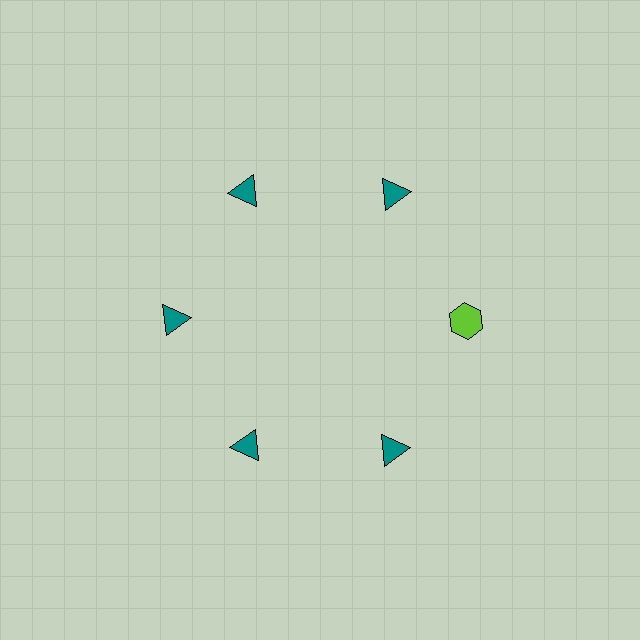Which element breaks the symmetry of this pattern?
The lime hexagon at roughly the 3 o'clock position breaks the symmetry. All other shapes are teal triangles.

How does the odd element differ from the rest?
It differs in both color (lime instead of teal) and shape (hexagon instead of triangle).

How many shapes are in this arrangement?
There are 6 shapes arranged in a ring pattern.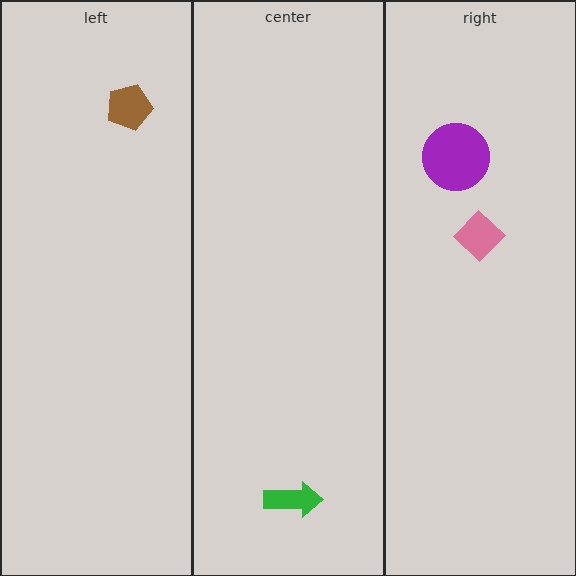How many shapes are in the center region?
1.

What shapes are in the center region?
The green arrow.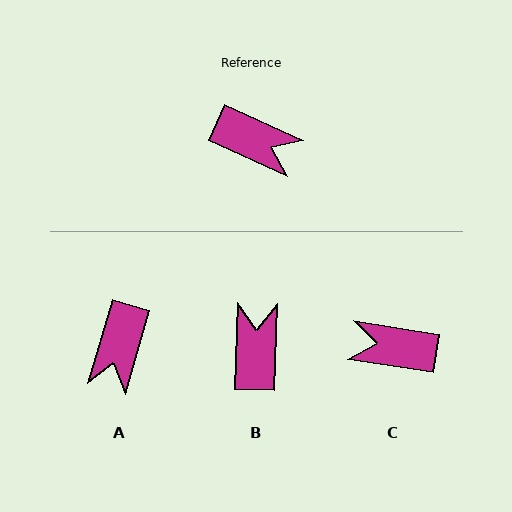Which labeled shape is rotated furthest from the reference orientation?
C, about 165 degrees away.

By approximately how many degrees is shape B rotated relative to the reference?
Approximately 112 degrees counter-clockwise.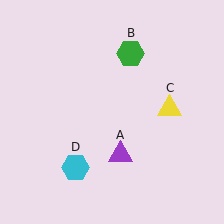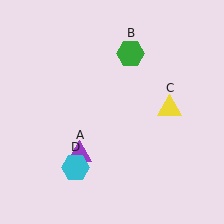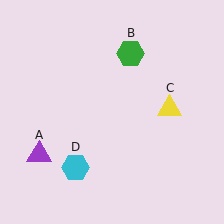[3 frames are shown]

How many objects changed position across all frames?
1 object changed position: purple triangle (object A).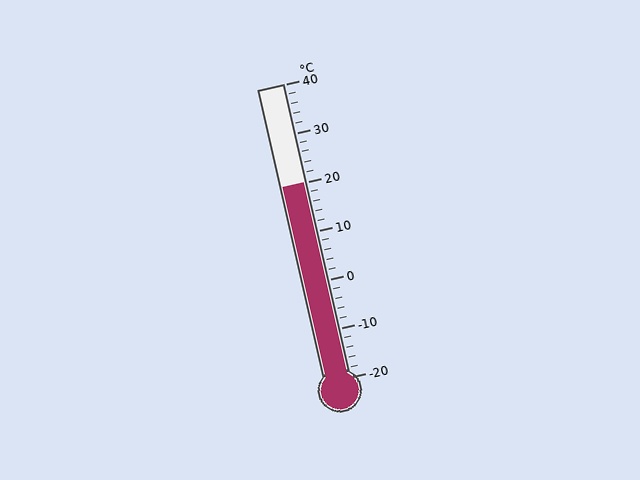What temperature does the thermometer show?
The thermometer shows approximately 20°C.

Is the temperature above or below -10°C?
The temperature is above -10°C.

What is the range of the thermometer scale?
The thermometer scale ranges from -20°C to 40°C.